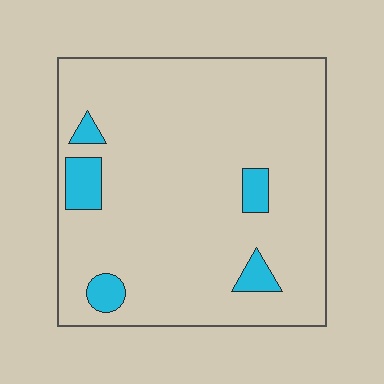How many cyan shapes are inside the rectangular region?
5.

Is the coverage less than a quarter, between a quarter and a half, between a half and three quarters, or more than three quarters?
Less than a quarter.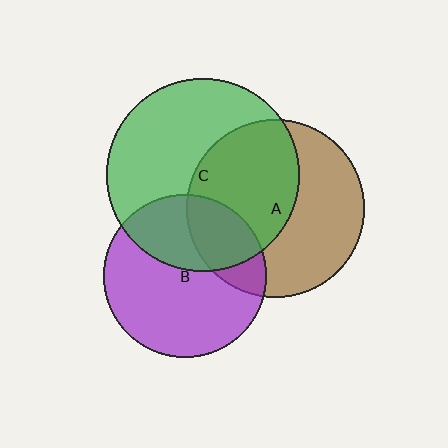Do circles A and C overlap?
Yes.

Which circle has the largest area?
Circle C (green).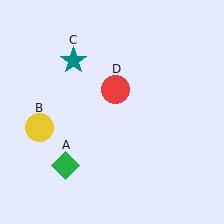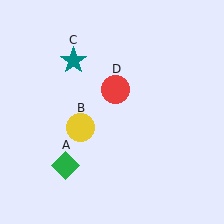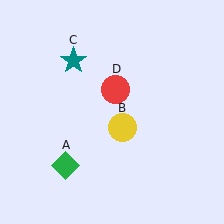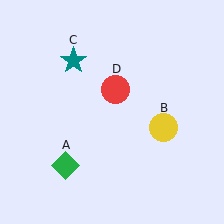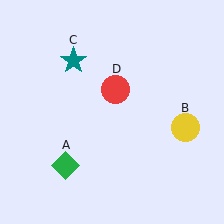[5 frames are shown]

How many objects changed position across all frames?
1 object changed position: yellow circle (object B).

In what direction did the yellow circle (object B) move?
The yellow circle (object B) moved right.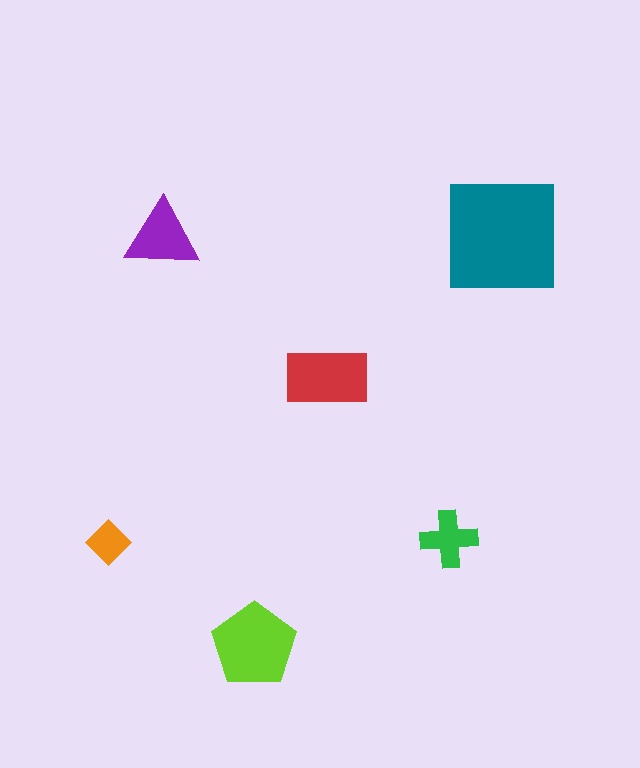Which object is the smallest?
The orange diamond.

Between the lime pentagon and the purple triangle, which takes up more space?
The lime pentagon.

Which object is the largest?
The teal square.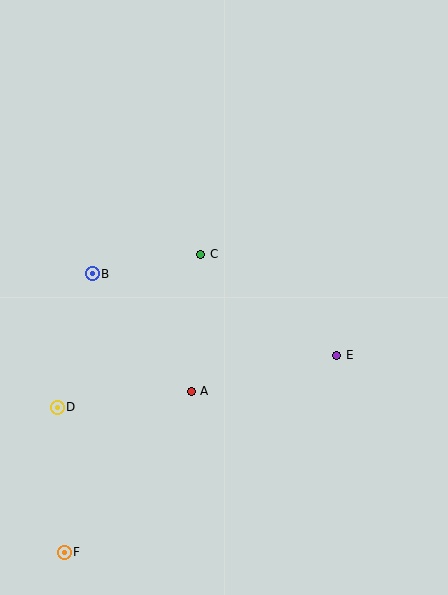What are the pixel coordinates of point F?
Point F is at (64, 552).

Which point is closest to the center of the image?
Point C at (201, 254) is closest to the center.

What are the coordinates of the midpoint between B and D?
The midpoint between B and D is at (75, 340).